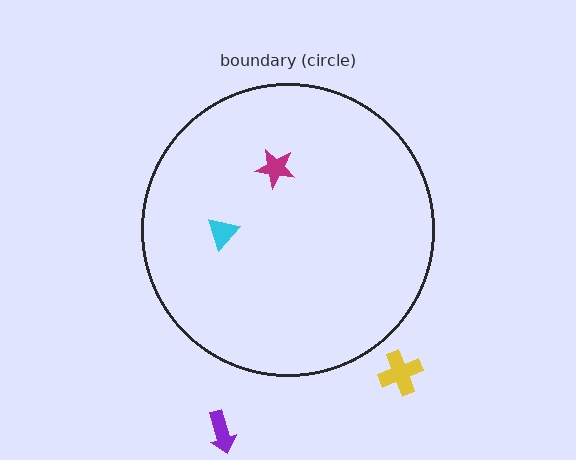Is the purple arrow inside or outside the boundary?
Outside.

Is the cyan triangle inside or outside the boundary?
Inside.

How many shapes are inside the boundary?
2 inside, 2 outside.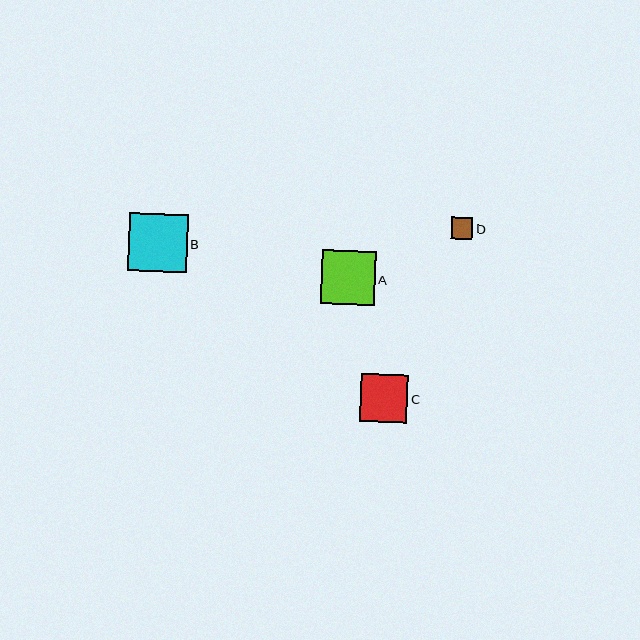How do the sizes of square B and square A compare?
Square B and square A are approximately the same size.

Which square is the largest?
Square B is the largest with a size of approximately 58 pixels.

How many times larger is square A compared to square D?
Square A is approximately 2.5 times the size of square D.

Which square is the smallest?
Square D is the smallest with a size of approximately 21 pixels.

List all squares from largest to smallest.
From largest to smallest: B, A, C, D.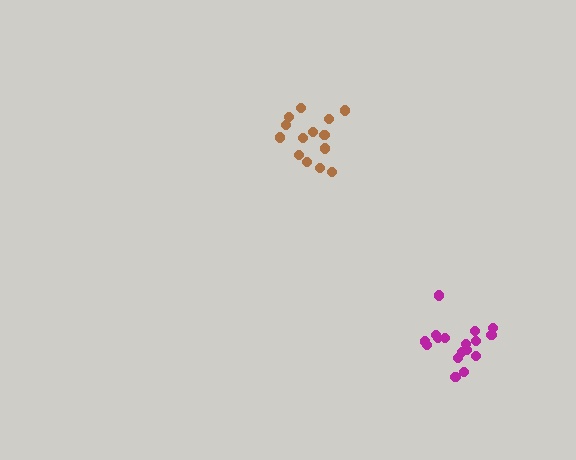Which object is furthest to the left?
The brown cluster is leftmost.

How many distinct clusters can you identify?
There are 2 distinct clusters.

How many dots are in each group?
Group 1: 17 dots, Group 2: 14 dots (31 total).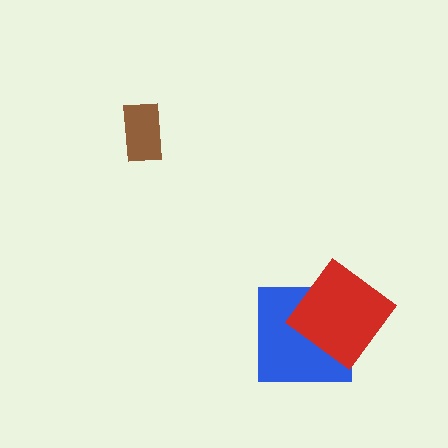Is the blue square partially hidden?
Yes, it is partially covered by another shape.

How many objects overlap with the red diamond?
1 object overlaps with the red diamond.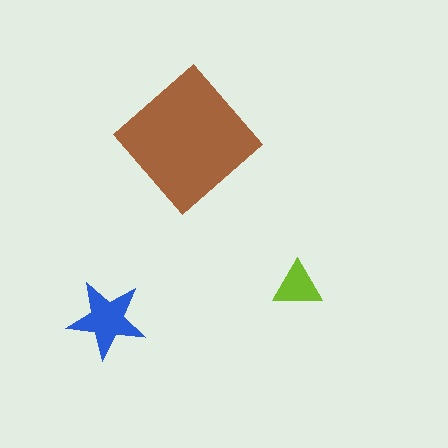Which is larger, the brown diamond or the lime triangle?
The brown diamond.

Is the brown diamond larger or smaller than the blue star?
Larger.